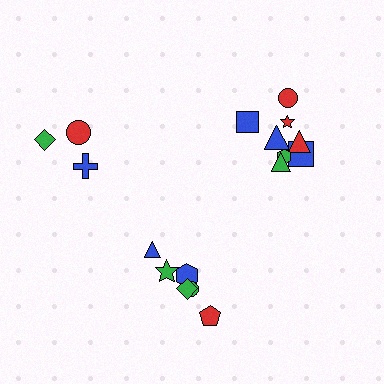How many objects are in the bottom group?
There are 6 objects.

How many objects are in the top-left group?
There are 3 objects.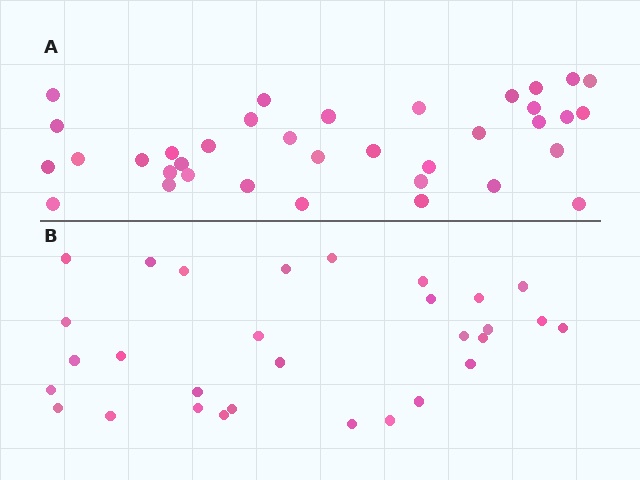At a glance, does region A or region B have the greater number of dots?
Region A (the top region) has more dots.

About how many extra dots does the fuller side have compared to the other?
Region A has about 6 more dots than region B.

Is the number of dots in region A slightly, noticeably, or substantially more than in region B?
Region A has only slightly more — the two regions are fairly close. The ratio is roughly 1.2 to 1.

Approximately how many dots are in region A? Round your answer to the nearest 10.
About 40 dots. (The exact count is 36, which rounds to 40.)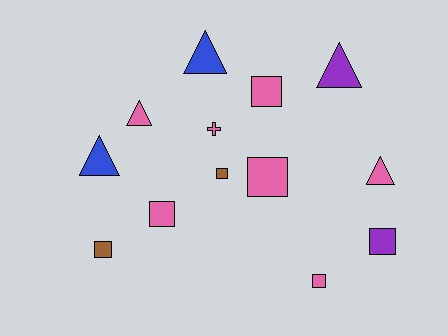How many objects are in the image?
There are 13 objects.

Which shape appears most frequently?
Square, with 7 objects.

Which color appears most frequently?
Pink, with 7 objects.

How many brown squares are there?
There are 2 brown squares.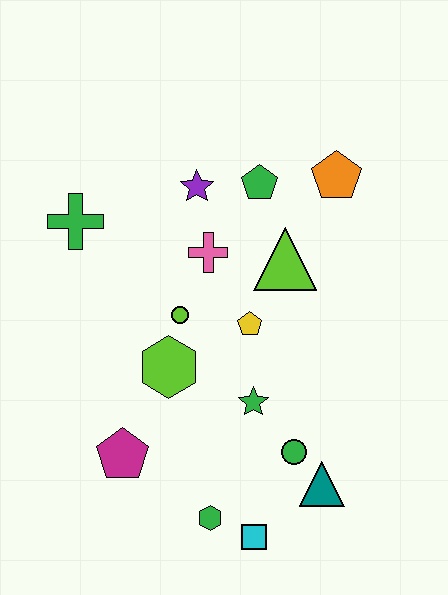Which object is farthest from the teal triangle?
The green cross is farthest from the teal triangle.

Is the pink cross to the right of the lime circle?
Yes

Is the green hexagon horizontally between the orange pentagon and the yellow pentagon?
No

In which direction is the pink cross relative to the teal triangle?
The pink cross is above the teal triangle.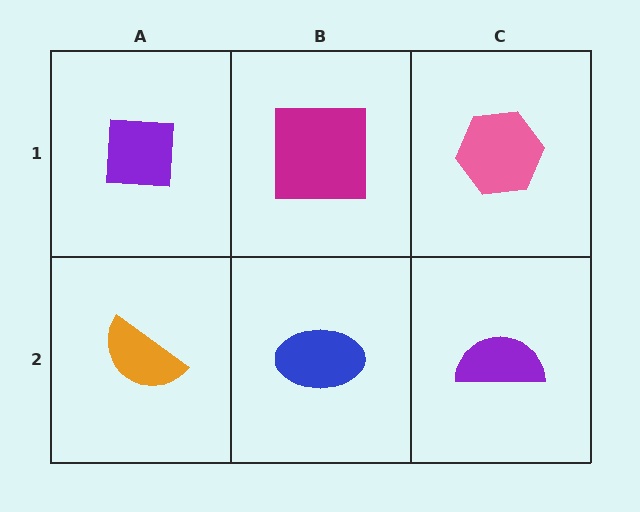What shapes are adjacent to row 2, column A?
A purple square (row 1, column A), a blue ellipse (row 2, column B).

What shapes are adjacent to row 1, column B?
A blue ellipse (row 2, column B), a purple square (row 1, column A), a pink hexagon (row 1, column C).